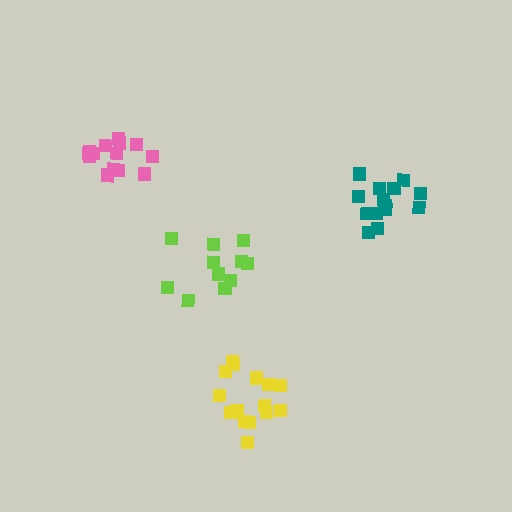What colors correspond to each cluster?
The clusters are colored: yellow, lime, pink, teal.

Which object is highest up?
The pink cluster is topmost.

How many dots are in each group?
Group 1: 15 dots, Group 2: 11 dots, Group 3: 14 dots, Group 4: 14 dots (54 total).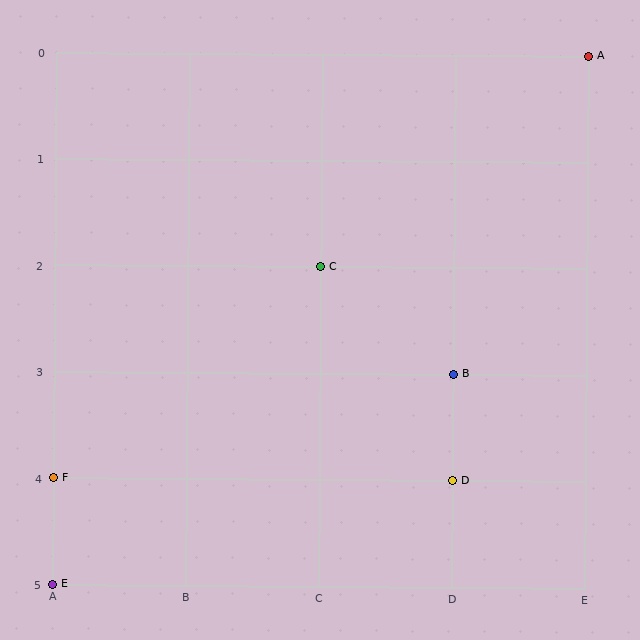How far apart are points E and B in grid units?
Points E and B are 3 columns and 2 rows apart (about 3.6 grid units diagonally).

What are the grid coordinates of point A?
Point A is at grid coordinates (E, 0).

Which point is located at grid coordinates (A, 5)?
Point E is at (A, 5).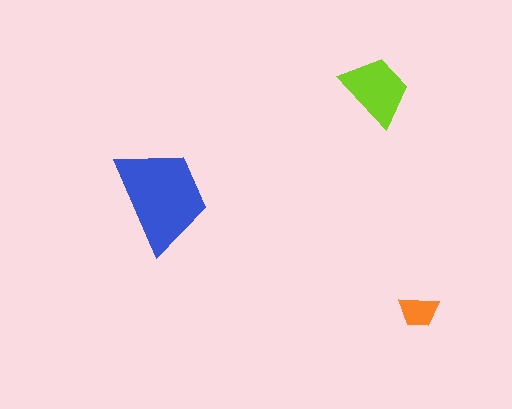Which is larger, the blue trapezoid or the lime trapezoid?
The blue one.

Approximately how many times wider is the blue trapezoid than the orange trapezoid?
About 2.5 times wider.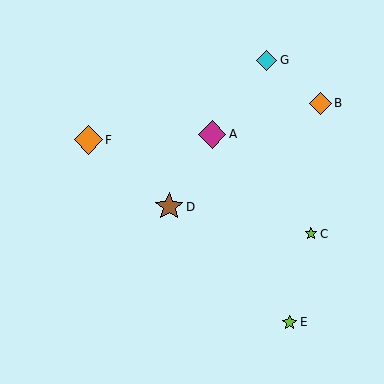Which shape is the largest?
The brown star (labeled D) is the largest.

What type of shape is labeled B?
Shape B is an orange diamond.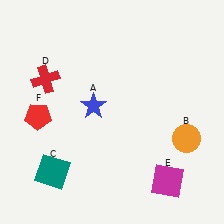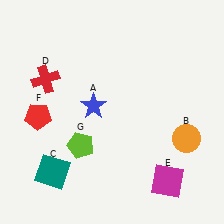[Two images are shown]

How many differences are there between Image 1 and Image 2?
There is 1 difference between the two images.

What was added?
A lime pentagon (G) was added in Image 2.